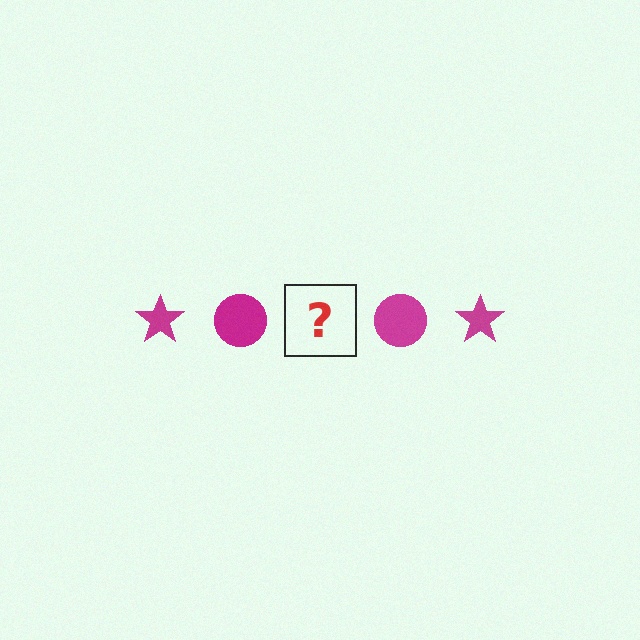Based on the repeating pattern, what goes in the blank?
The blank should be a magenta star.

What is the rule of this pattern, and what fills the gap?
The rule is that the pattern cycles through star, circle shapes in magenta. The gap should be filled with a magenta star.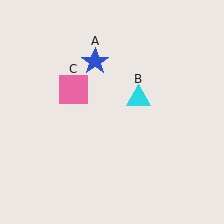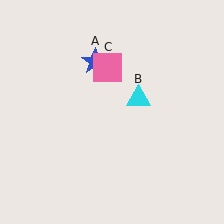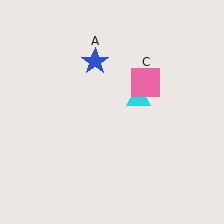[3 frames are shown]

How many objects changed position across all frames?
1 object changed position: pink square (object C).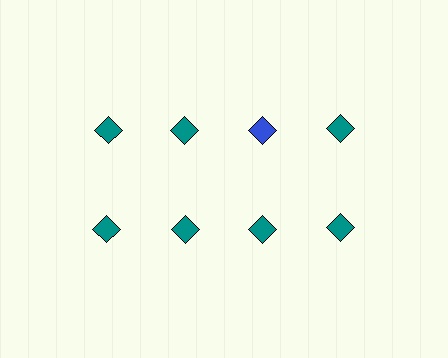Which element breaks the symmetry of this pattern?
The blue diamond in the top row, center column breaks the symmetry. All other shapes are teal diamonds.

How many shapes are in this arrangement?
There are 8 shapes arranged in a grid pattern.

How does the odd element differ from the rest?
It has a different color: blue instead of teal.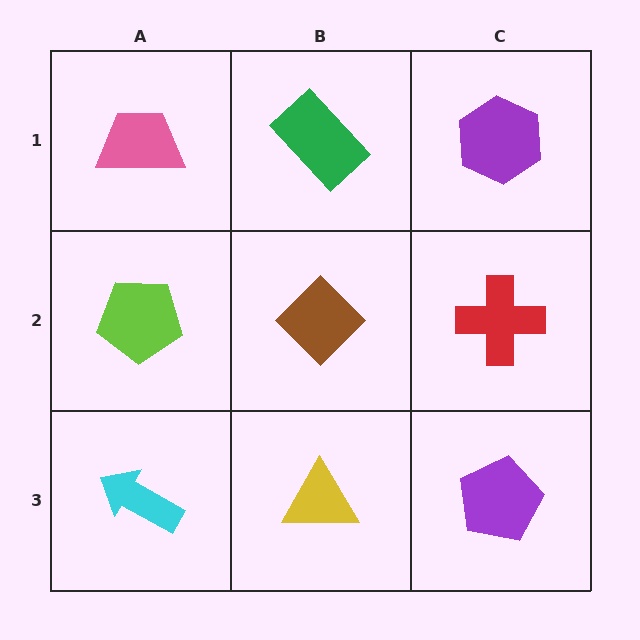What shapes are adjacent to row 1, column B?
A brown diamond (row 2, column B), a pink trapezoid (row 1, column A), a purple hexagon (row 1, column C).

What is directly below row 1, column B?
A brown diamond.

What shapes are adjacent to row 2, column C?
A purple hexagon (row 1, column C), a purple pentagon (row 3, column C), a brown diamond (row 2, column B).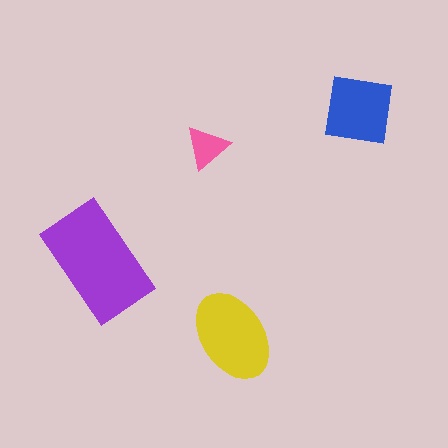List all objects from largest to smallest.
The purple rectangle, the yellow ellipse, the blue square, the pink triangle.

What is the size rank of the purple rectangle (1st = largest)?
1st.